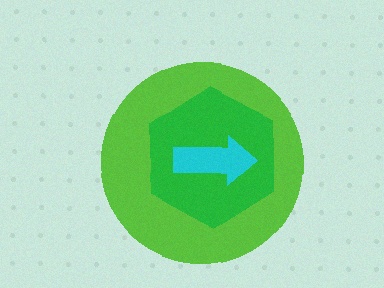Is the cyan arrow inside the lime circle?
Yes.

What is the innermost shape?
The cyan arrow.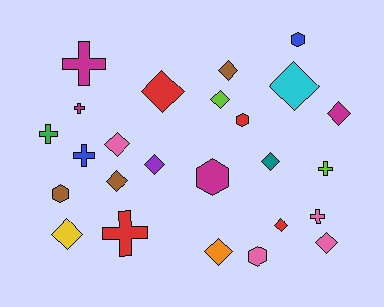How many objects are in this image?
There are 25 objects.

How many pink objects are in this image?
There are 4 pink objects.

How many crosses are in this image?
There are 7 crosses.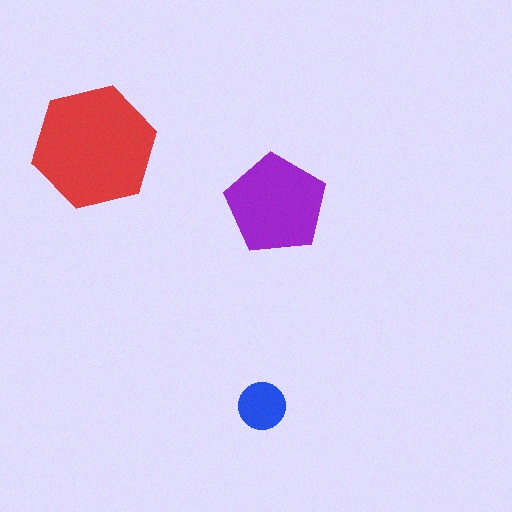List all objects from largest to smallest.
The red hexagon, the purple pentagon, the blue circle.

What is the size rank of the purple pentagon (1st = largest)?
2nd.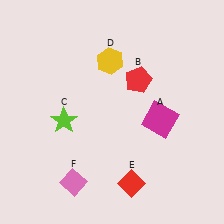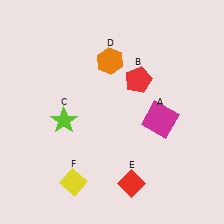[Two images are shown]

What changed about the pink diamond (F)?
In Image 1, F is pink. In Image 2, it changed to yellow.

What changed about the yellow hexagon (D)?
In Image 1, D is yellow. In Image 2, it changed to orange.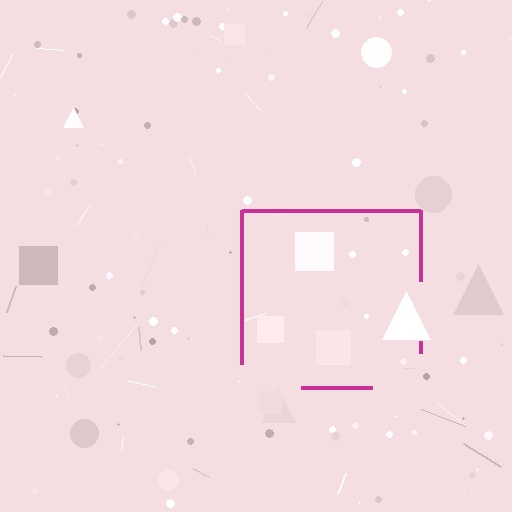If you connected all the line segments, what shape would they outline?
They would outline a square.